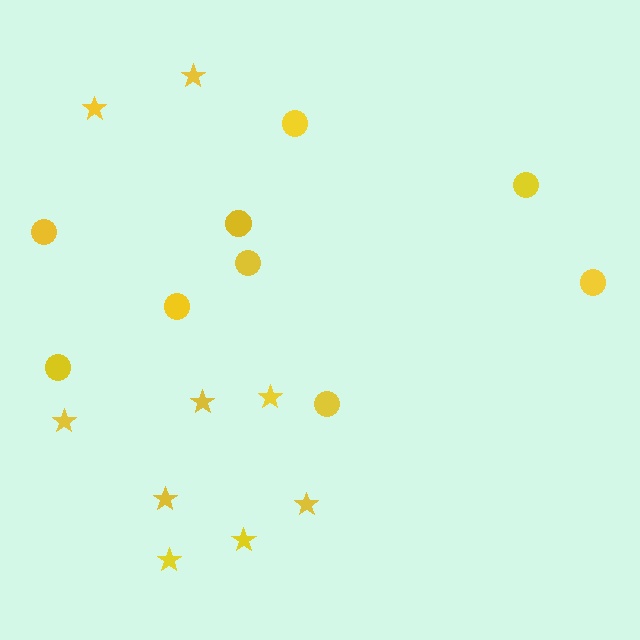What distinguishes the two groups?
There are 2 groups: one group of stars (9) and one group of circles (9).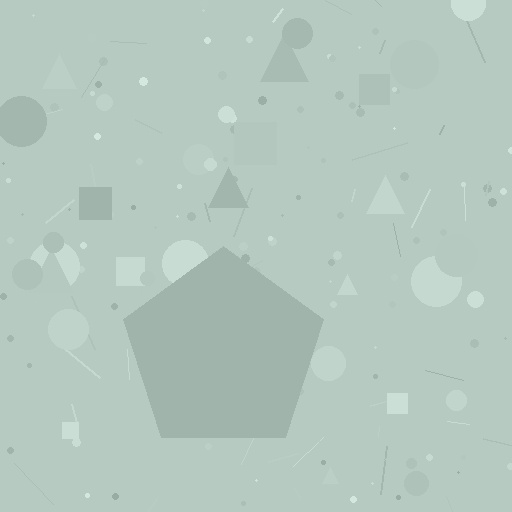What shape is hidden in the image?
A pentagon is hidden in the image.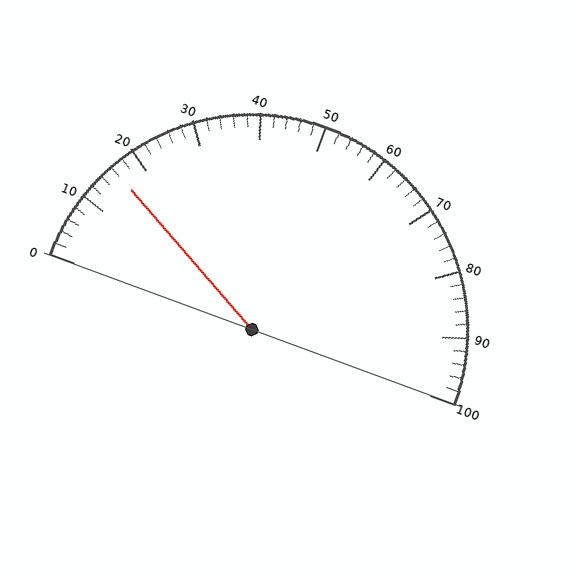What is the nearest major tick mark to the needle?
The nearest major tick mark is 20.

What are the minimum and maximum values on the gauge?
The gauge ranges from 0 to 100.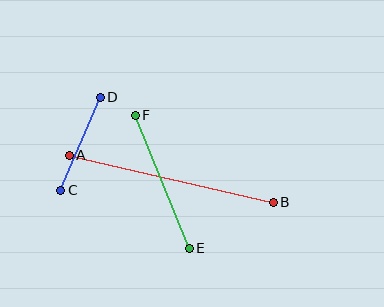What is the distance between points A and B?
The distance is approximately 209 pixels.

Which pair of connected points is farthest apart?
Points A and B are farthest apart.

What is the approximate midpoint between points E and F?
The midpoint is at approximately (162, 182) pixels.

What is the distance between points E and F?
The distance is approximately 143 pixels.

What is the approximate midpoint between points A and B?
The midpoint is at approximately (171, 179) pixels.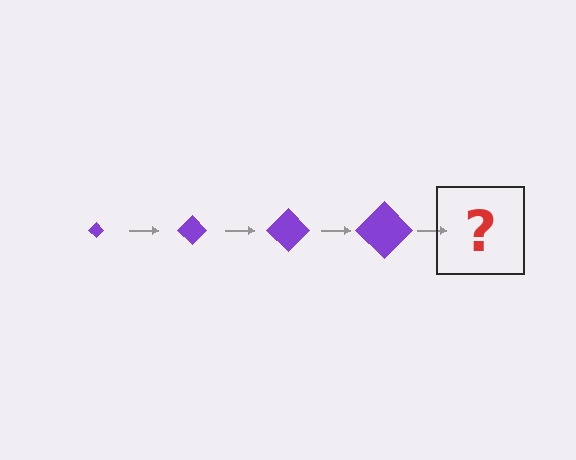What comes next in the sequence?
The next element should be a purple diamond, larger than the previous one.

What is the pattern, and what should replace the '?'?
The pattern is that the diamond gets progressively larger each step. The '?' should be a purple diamond, larger than the previous one.